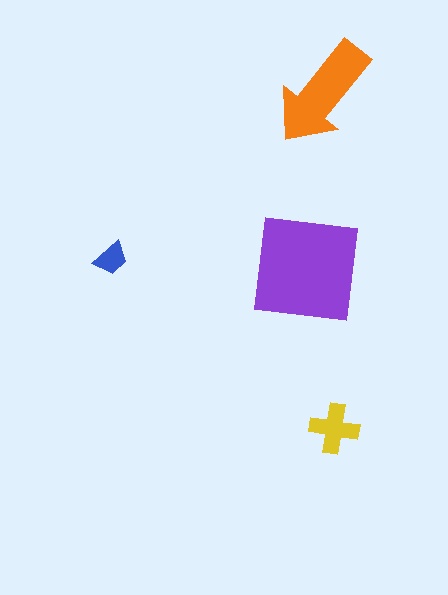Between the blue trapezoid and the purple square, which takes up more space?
The purple square.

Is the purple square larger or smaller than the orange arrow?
Larger.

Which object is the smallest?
The blue trapezoid.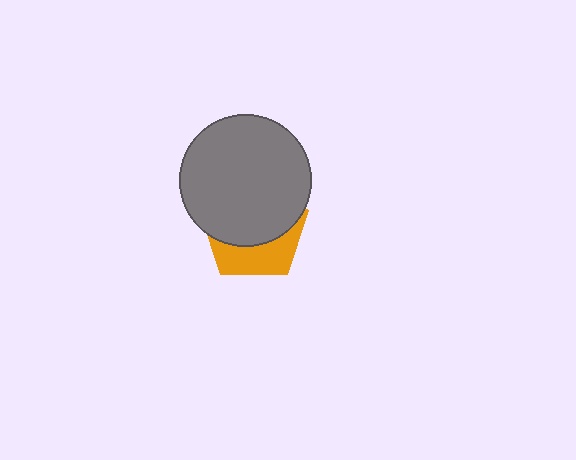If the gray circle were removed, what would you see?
You would see the complete orange pentagon.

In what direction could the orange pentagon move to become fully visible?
The orange pentagon could move down. That would shift it out from behind the gray circle entirely.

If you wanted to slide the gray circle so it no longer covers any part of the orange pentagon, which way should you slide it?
Slide it up — that is the most direct way to separate the two shapes.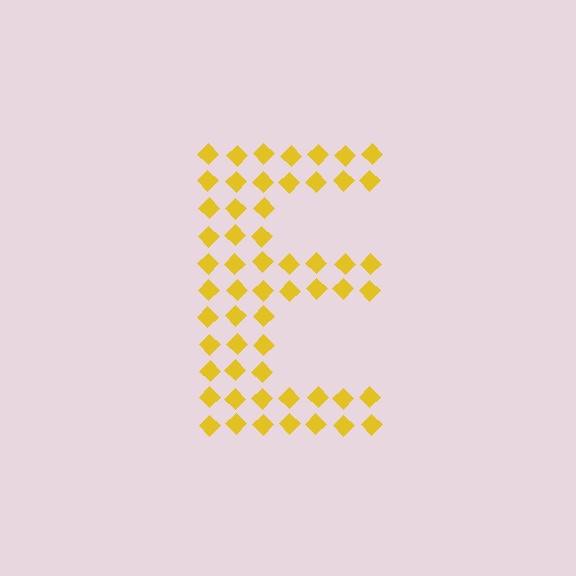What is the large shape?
The large shape is the letter E.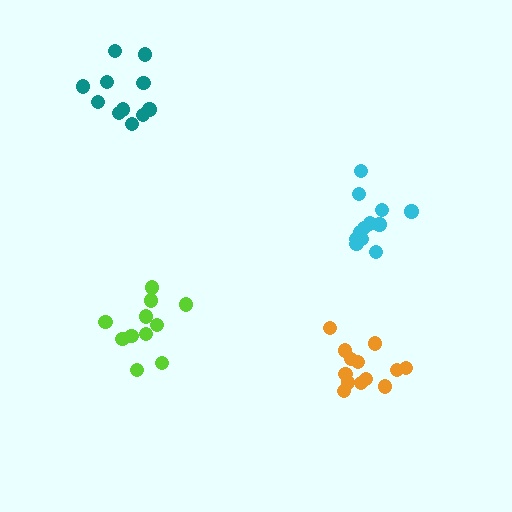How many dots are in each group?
Group 1: 12 dots, Group 2: 11 dots, Group 3: 13 dots, Group 4: 11 dots (47 total).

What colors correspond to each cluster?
The clusters are colored: cyan, teal, orange, lime.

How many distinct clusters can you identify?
There are 4 distinct clusters.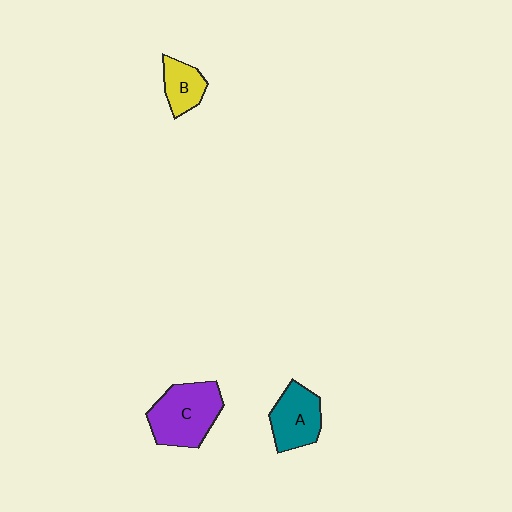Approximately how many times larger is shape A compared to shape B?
Approximately 1.5 times.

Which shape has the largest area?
Shape C (purple).